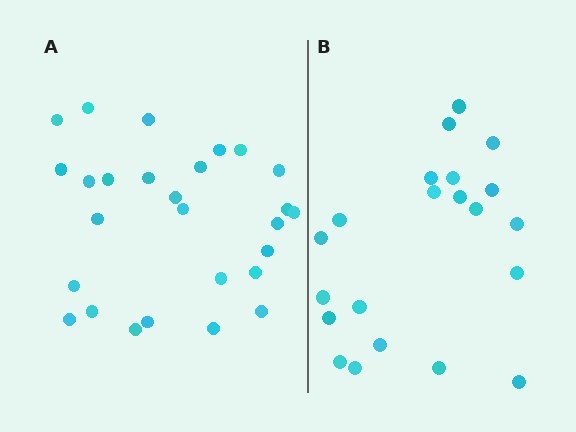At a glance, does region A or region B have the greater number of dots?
Region A (the left region) has more dots.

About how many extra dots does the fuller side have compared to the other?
Region A has about 6 more dots than region B.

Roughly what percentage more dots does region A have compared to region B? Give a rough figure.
About 30% more.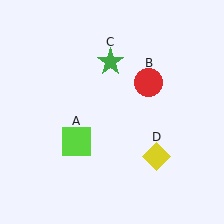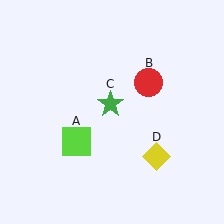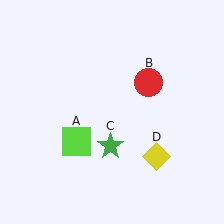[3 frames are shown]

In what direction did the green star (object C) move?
The green star (object C) moved down.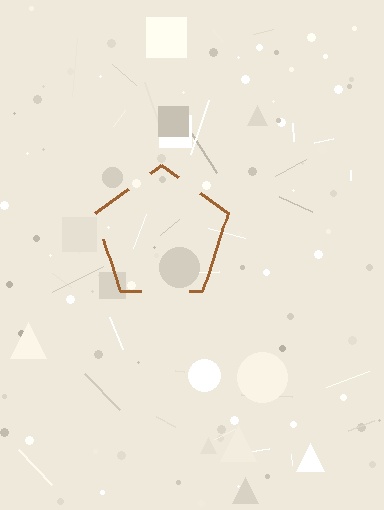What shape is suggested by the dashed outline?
The dashed outline suggests a pentagon.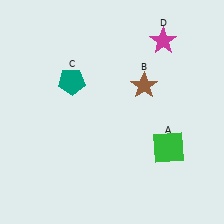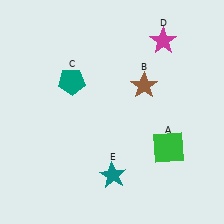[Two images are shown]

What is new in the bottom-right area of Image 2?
A teal star (E) was added in the bottom-right area of Image 2.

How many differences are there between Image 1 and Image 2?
There is 1 difference between the two images.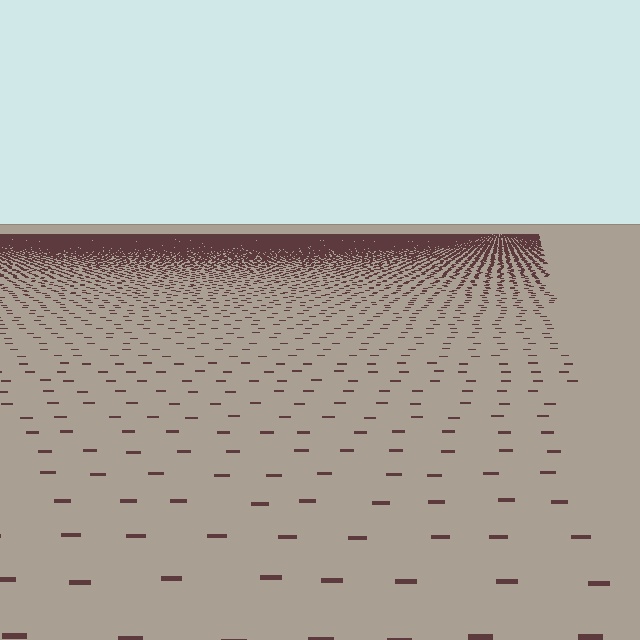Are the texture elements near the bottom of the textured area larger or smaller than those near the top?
Larger. Near the bottom, elements are closer to the viewer and appear at a bigger on-screen size.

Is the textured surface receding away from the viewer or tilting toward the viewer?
The surface is receding away from the viewer. Texture elements get smaller and denser toward the top.